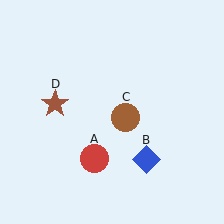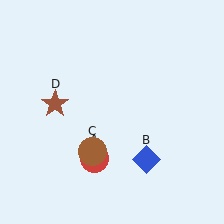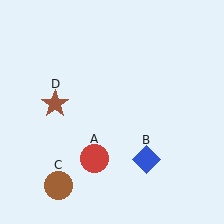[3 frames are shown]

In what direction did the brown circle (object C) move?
The brown circle (object C) moved down and to the left.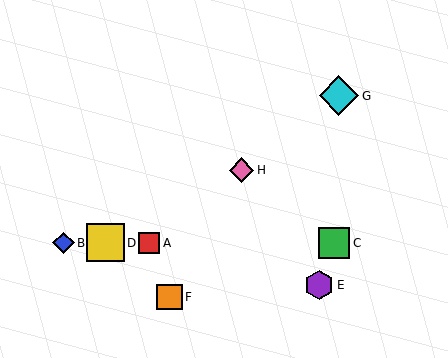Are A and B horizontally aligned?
Yes, both are at y≈243.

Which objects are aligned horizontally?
Objects A, B, C, D are aligned horizontally.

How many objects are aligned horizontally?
4 objects (A, B, C, D) are aligned horizontally.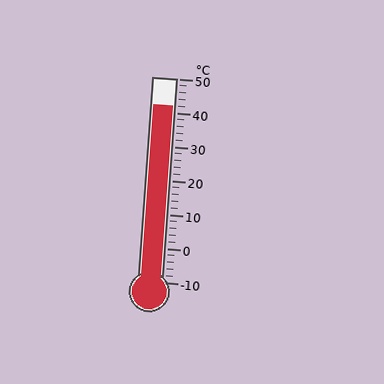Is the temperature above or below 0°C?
The temperature is above 0°C.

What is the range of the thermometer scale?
The thermometer scale ranges from -10°C to 50°C.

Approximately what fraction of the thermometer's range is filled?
The thermometer is filled to approximately 85% of its range.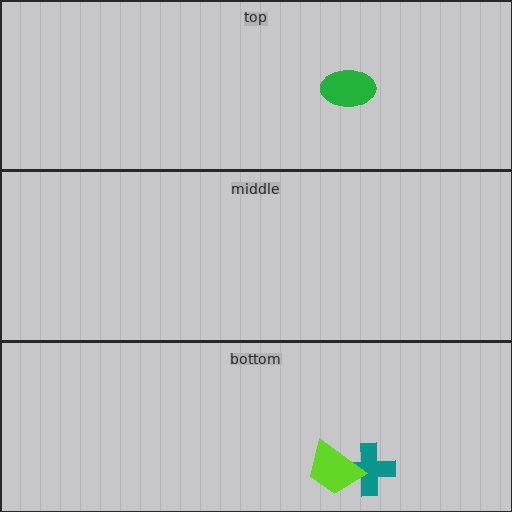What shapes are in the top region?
The green ellipse.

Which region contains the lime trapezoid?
The bottom region.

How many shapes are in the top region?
1.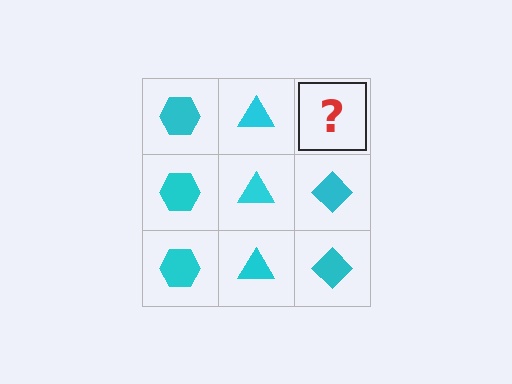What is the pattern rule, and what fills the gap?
The rule is that each column has a consistent shape. The gap should be filled with a cyan diamond.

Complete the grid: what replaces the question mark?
The question mark should be replaced with a cyan diamond.